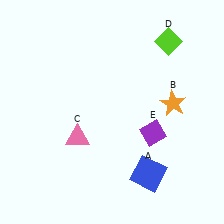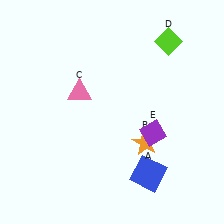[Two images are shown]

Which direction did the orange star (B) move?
The orange star (B) moved down.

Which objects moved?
The objects that moved are: the orange star (B), the pink triangle (C).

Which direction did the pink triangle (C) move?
The pink triangle (C) moved up.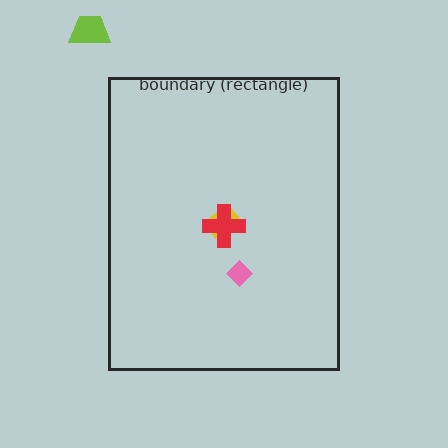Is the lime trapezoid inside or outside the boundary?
Outside.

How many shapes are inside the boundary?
3 inside, 1 outside.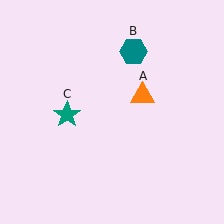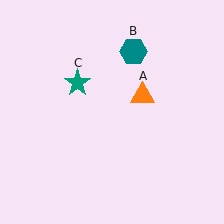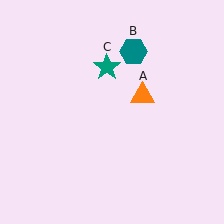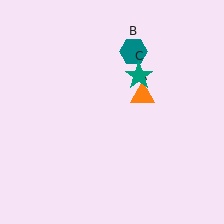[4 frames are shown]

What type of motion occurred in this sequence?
The teal star (object C) rotated clockwise around the center of the scene.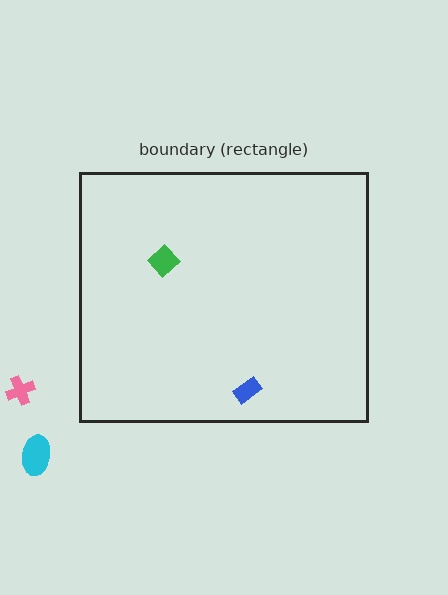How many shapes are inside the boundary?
2 inside, 2 outside.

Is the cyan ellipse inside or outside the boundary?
Outside.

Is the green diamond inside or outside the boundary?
Inside.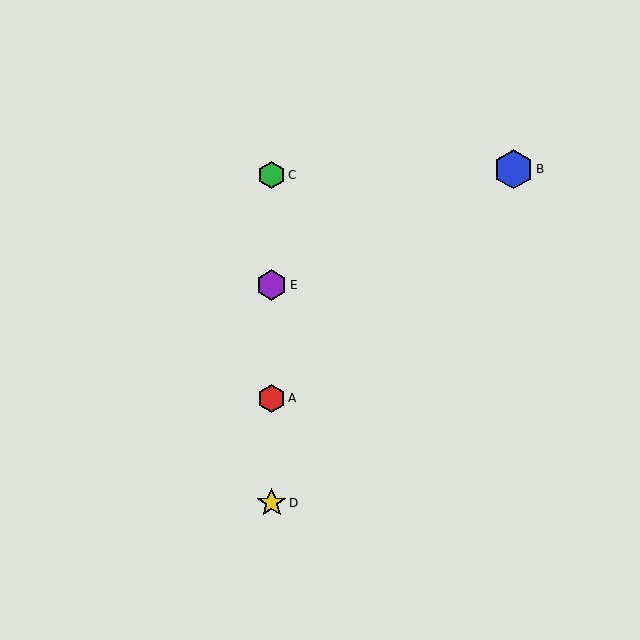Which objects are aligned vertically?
Objects A, C, D, E are aligned vertically.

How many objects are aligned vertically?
4 objects (A, C, D, E) are aligned vertically.